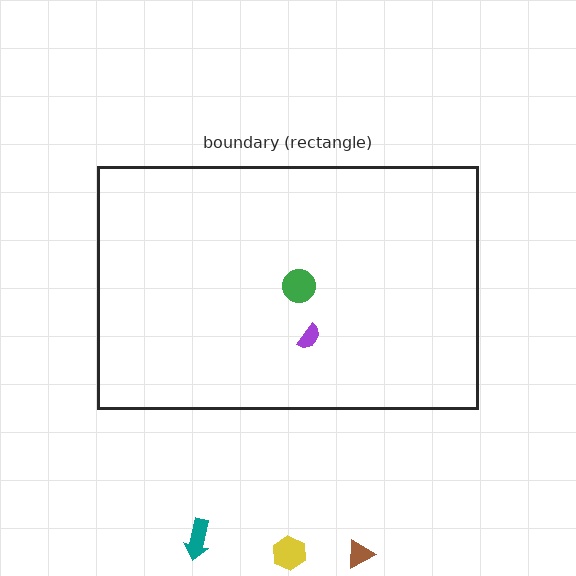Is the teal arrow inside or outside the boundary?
Outside.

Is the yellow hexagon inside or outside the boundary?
Outside.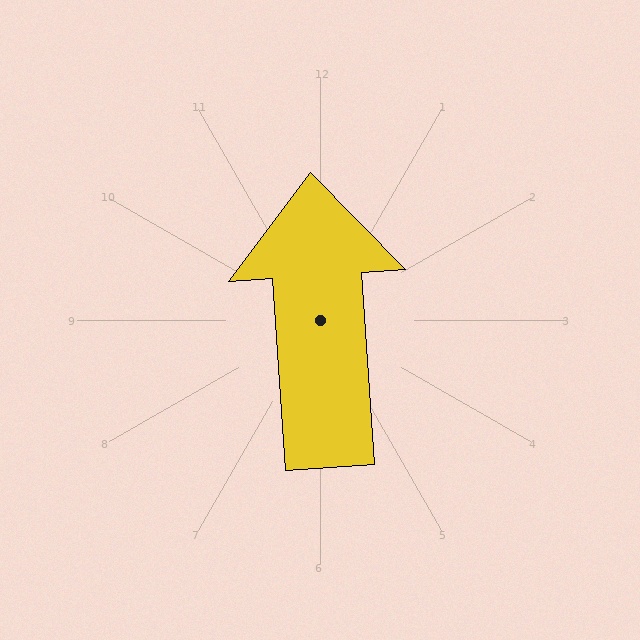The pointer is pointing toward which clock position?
Roughly 12 o'clock.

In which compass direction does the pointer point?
North.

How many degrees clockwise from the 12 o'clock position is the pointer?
Approximately 356 degrees.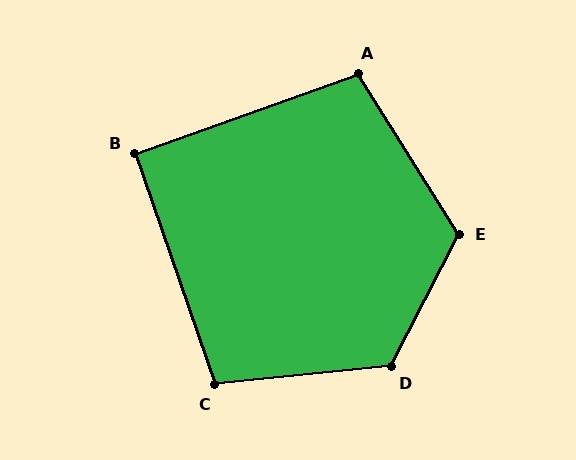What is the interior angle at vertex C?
Approximately 103 degrees (obtuse).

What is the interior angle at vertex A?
Approximately 103 degrees (obtuse).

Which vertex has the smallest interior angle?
B, at approximately 91 degrees.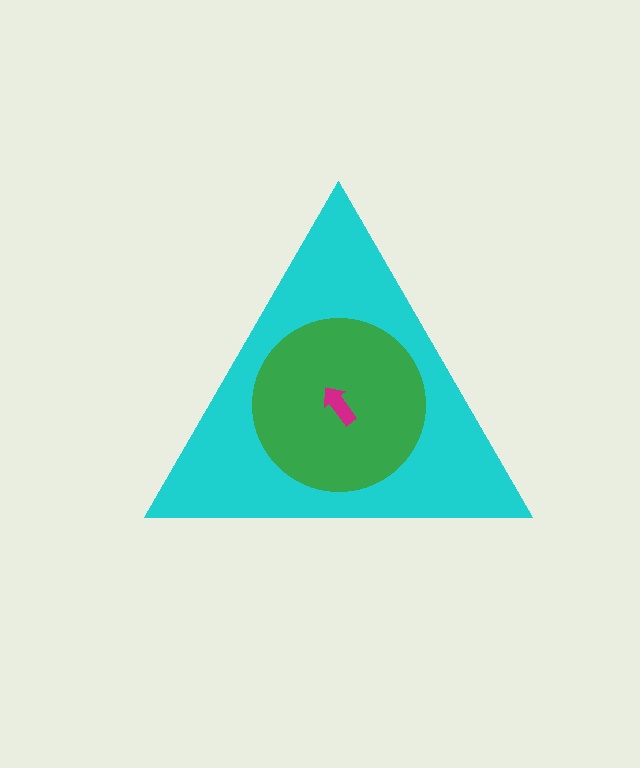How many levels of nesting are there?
3.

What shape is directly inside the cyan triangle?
The green circle.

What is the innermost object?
The magenta arrow.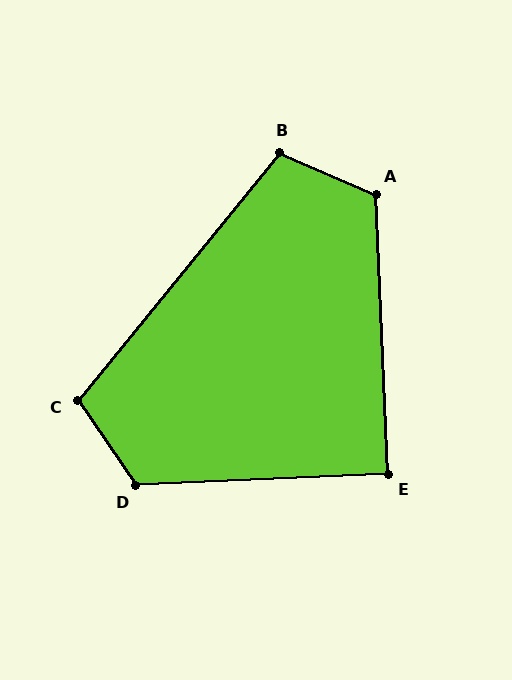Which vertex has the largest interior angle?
D, at approximately 122 degrees.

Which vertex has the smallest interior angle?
E, at approximately 90 degrees.